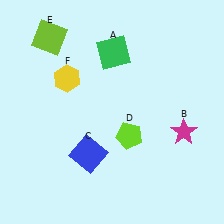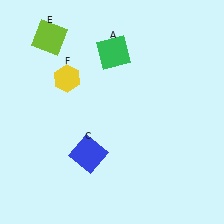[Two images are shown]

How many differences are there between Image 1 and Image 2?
There are 2 differences between the two images.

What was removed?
The lime pentagon (D), the magenta star (B) were removed in Image 2.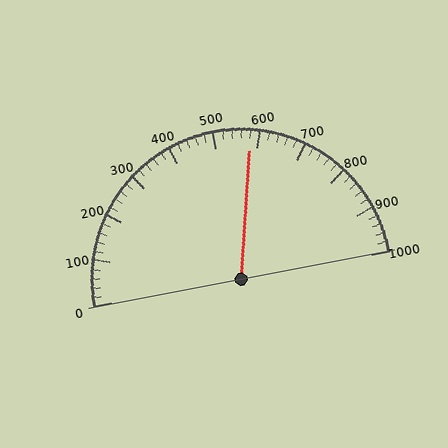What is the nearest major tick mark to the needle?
The nearest major tick mark is 600.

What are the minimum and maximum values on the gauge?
The gauge ranges from 0 to 1000.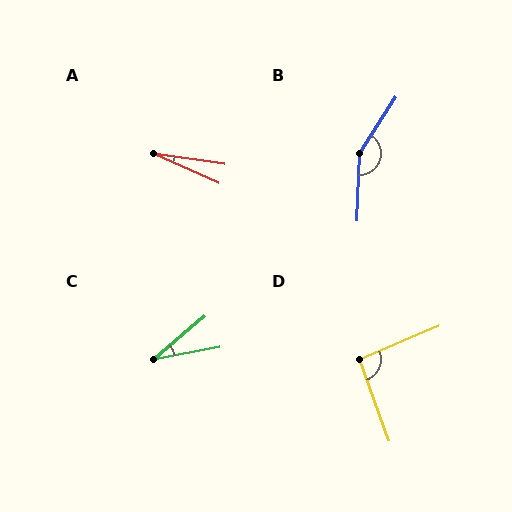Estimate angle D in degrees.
Approximately 92 degrees.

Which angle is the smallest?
A, at approximately 16 degrees.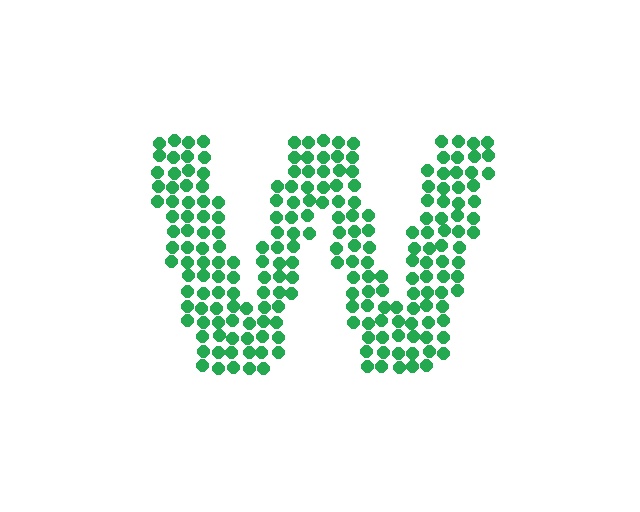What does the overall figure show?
The overall figure shows the letter W.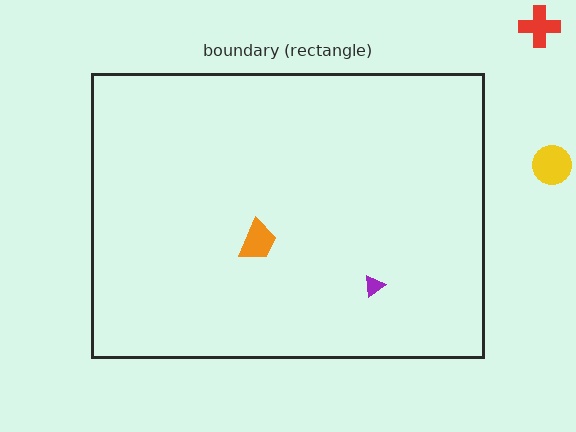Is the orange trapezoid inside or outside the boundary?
Inside.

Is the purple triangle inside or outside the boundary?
Inside.